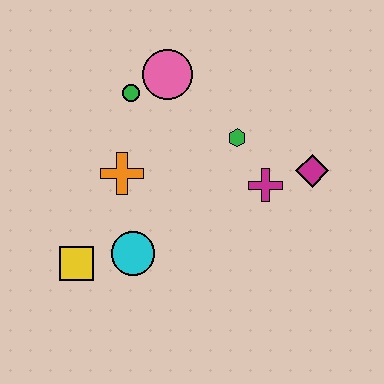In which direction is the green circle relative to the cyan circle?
The green circle is above the cyan circle.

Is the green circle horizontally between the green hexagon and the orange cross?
Yes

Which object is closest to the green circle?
The pink circle is closest to the green circle.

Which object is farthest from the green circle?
The magenta diamond is farthest from the green circle.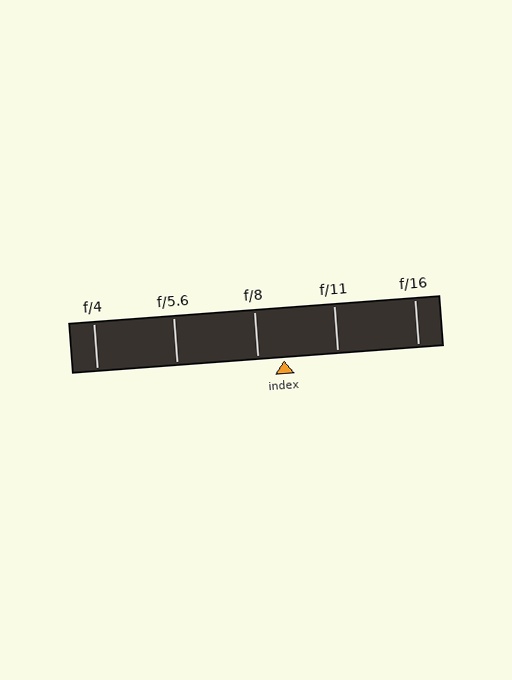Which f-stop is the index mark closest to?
The index mark is closest to f/8.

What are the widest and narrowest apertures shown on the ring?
The widest aperture shown is f/4 and the narrowest is f/16.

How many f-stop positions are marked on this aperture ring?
There are 5 f-stop positions marked.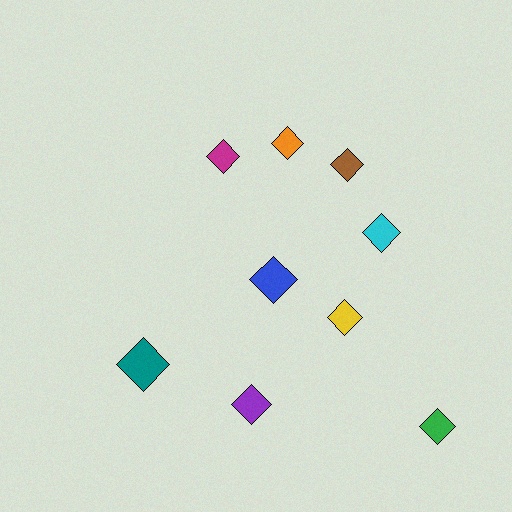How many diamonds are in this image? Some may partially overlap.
There are 9 diamonds.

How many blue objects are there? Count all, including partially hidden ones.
There is 1 blue object.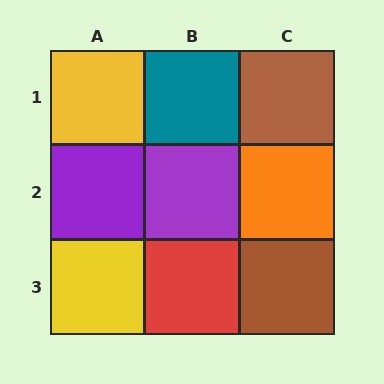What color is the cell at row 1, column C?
Brown.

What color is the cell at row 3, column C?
Brown.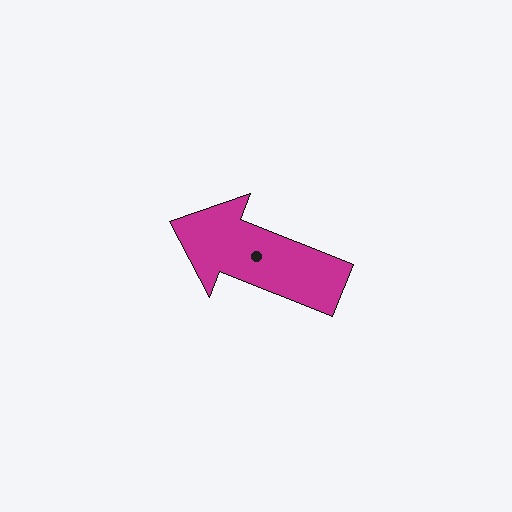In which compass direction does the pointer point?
West.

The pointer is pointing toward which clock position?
Roughly 10 o'clock.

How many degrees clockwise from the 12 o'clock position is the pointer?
Approximately 292 degrees.